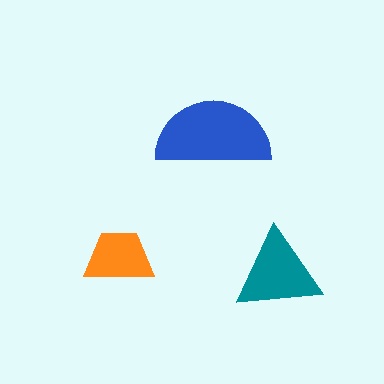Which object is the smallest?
The orange trapezoid.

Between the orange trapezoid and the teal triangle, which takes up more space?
The teal triangle.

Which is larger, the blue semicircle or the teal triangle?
The blue semicircle.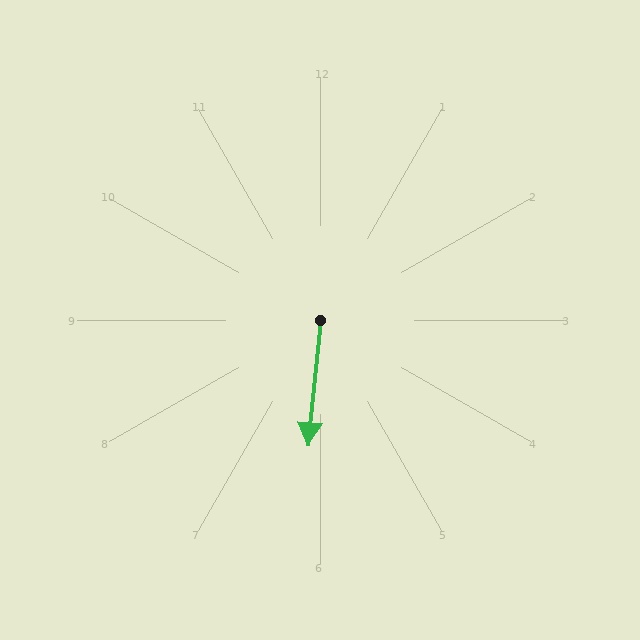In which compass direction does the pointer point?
South.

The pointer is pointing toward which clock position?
Roughly 6 o'clock.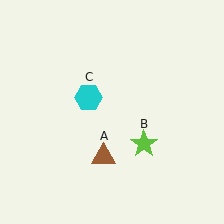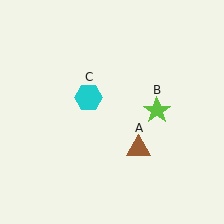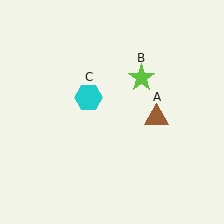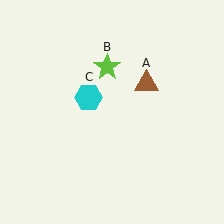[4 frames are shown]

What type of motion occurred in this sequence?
The brown triangle (object A), lime star (object B) rotated counterclockwise around the center of the scene.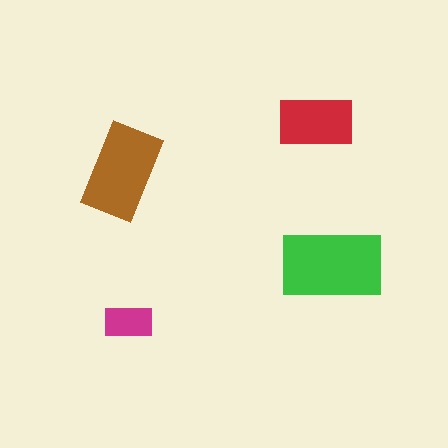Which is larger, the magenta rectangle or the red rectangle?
The red one.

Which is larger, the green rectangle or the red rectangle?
The green one.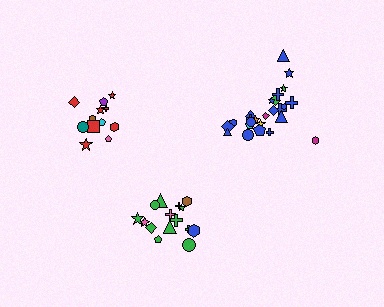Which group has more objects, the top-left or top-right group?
The top-right group.